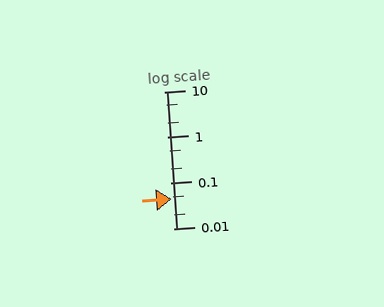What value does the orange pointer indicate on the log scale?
The pointer indicates approximately 0.045.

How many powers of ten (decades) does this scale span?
The scale spans 3 decades, from 0.01 to 10.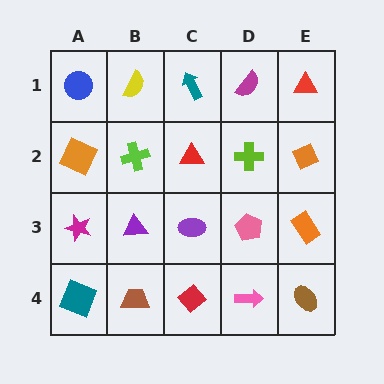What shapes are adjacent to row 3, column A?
An orange square (row 2, column A), a teal square (row 4, column A), a purple triangle (row 3, column B).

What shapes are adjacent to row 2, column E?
A red triangle (row 1, column E), an orange rectangle (row 3, column E), a lime cross (row 2, column D).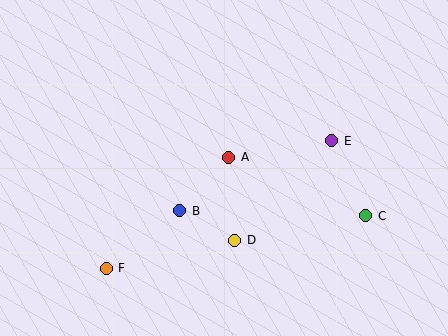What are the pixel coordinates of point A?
Point A is at (229, 157).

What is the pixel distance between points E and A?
The distance between E and A is 104 pixels.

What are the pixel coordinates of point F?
Point F is at (106, 268).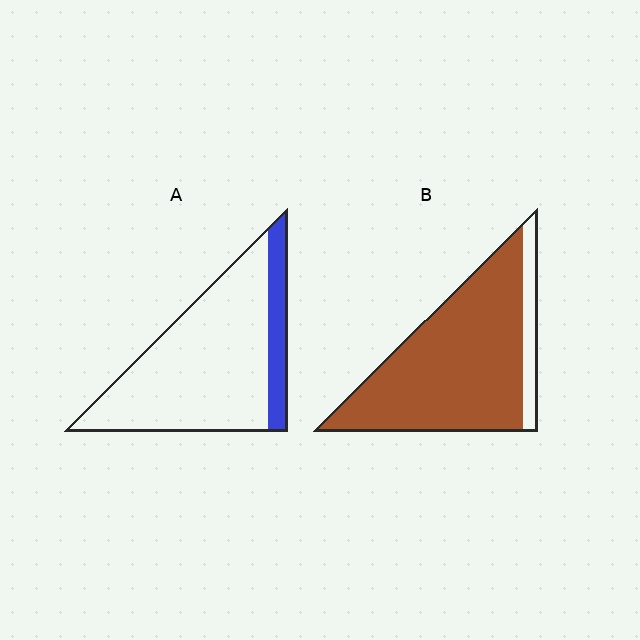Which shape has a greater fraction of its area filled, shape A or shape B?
Shape B.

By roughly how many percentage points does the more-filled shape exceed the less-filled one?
By roughly 70 percentage points (B over A).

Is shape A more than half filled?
No.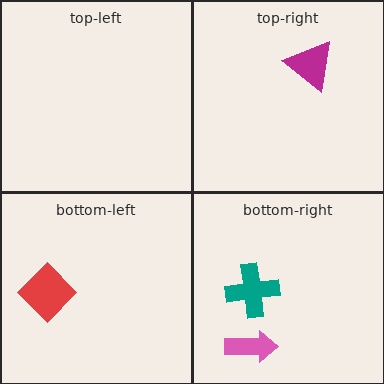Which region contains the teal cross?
The bottom-right region.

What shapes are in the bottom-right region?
The pink arrow, the teal cross.